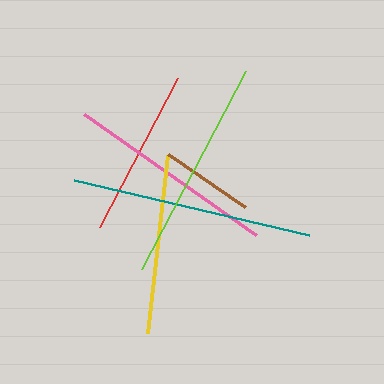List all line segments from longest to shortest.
From longest to shortest: teal, lime, pink, yellow, red, brown.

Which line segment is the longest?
The teal line is the longest at approximately 242 pixels.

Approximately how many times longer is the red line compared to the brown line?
The red line is approximately 1.8 times the length of the brown line.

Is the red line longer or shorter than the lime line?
The lime line is longer than the red line.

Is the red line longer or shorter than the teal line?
The teal line is longer than the red line.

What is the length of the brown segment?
The brown segment is approximately 94 pixels long.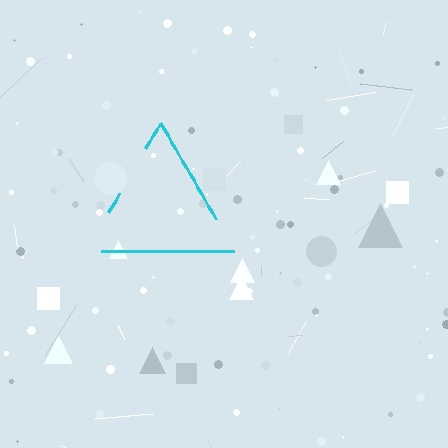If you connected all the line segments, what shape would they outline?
They would outline a triangle.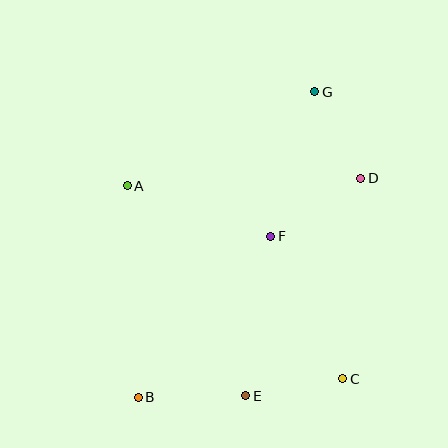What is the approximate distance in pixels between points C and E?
The distance between C and E is approximately 99 pixels.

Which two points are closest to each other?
Points D and G are closest to each other.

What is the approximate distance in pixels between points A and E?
The distance between A and E is approximately 241 pixels.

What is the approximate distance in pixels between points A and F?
The distance between A and F is approximately 152 pixels.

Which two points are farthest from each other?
Points B and G are farthest from each other.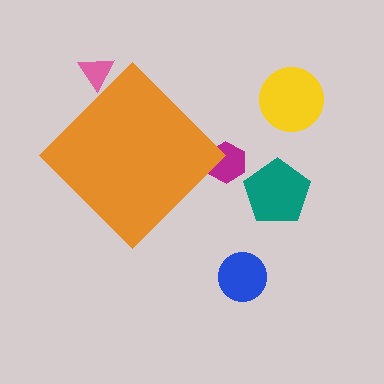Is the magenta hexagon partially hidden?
Yes, the magenta hexagon is partially hidden behind the orange diamond.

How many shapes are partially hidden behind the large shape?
2 shapes are partially hidden.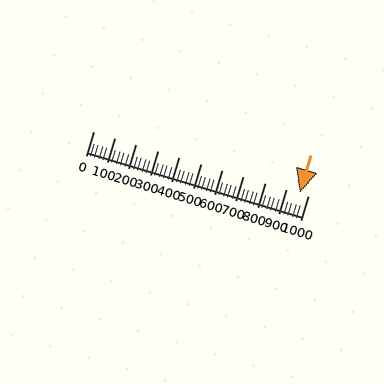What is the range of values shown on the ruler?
The ruler shows values from 0 to 1000.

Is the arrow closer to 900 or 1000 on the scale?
The arrow is closer to 1000.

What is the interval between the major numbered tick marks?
The major tick marks are spaced 100 units apart.